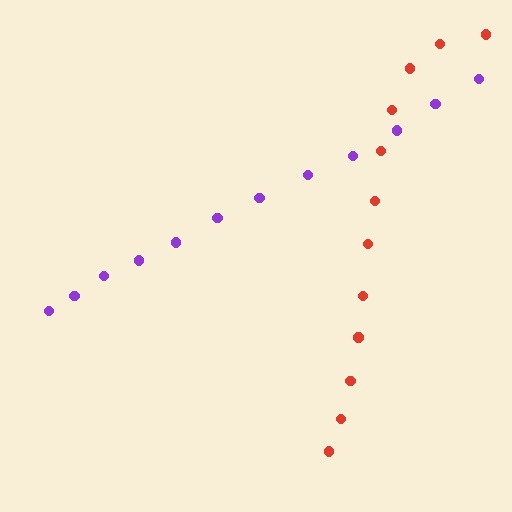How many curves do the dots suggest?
There are 2 distinct paths.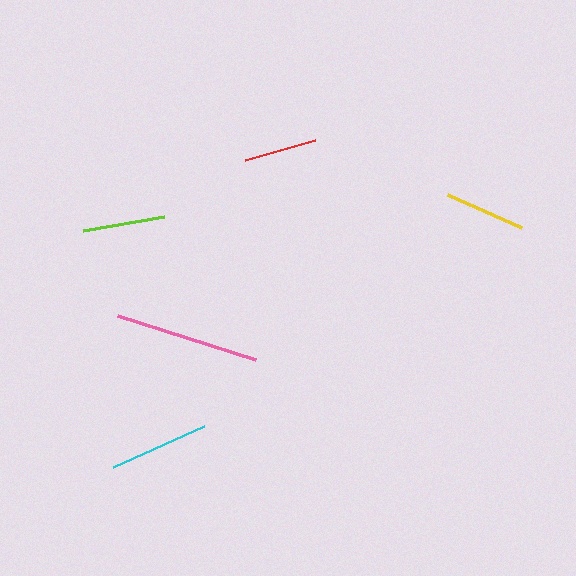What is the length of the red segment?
The red segment is approximately 72 pixels long.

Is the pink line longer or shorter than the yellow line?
The pink line is longer than the yellow line.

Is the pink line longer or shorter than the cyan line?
The pink line is longer than the cyan line.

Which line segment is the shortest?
The red line is the shortest at approximately 72 pixels.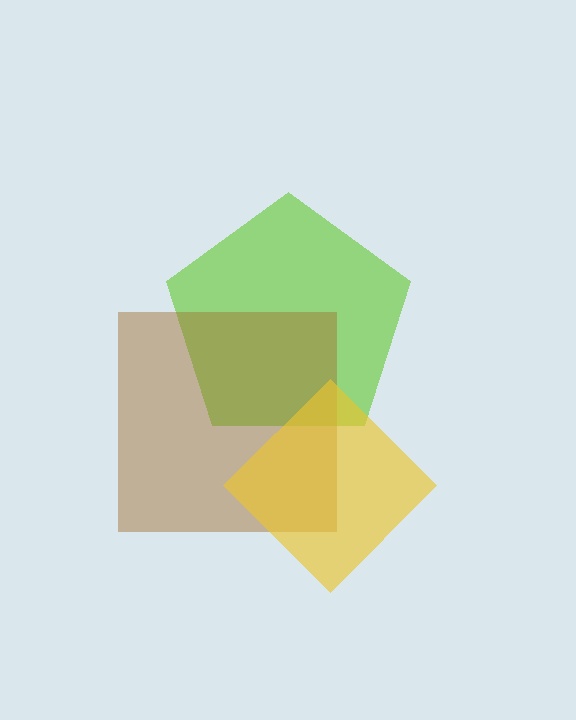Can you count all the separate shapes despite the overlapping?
Yes, there are 3 separate shapes.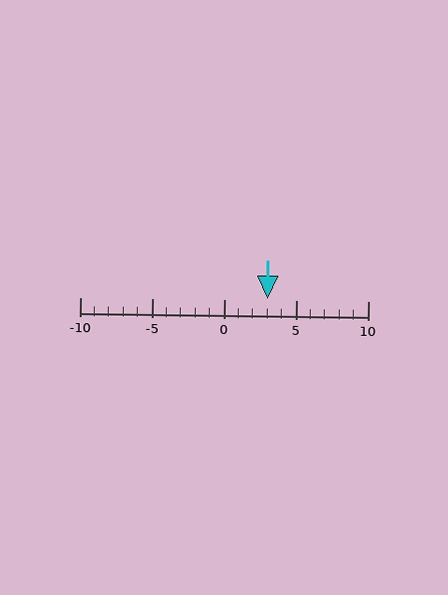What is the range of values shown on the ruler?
The ruler shows values from -10 to 10.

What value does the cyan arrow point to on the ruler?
The cyan arrow points to approximately 3.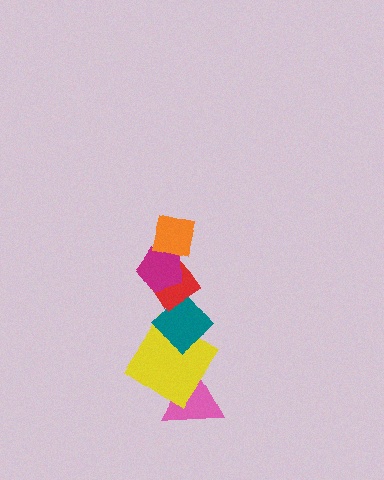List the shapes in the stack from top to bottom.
From top to bottom: the orange square, the magenta pentagon, the red diamond, the teal diamond, the yellow diamond, the pink triangle.